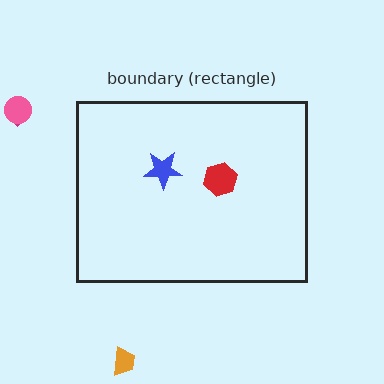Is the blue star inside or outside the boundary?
Inside.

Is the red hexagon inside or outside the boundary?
Inside.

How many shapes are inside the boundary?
2 inside, 3 outside.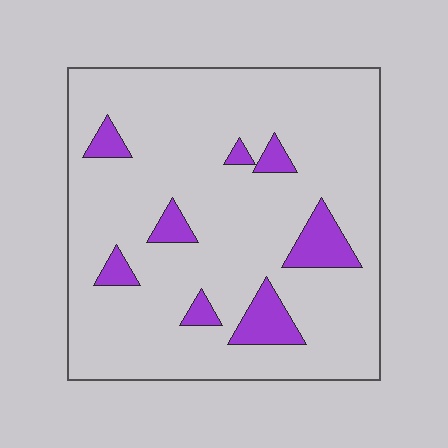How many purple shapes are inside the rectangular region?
8.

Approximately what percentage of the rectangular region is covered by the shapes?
Approximately 10%.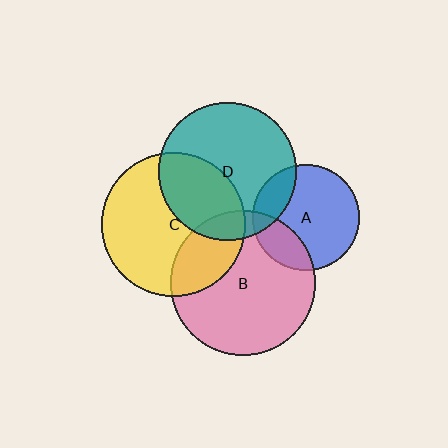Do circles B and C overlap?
Yes.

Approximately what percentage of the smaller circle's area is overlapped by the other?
Approximately 25%.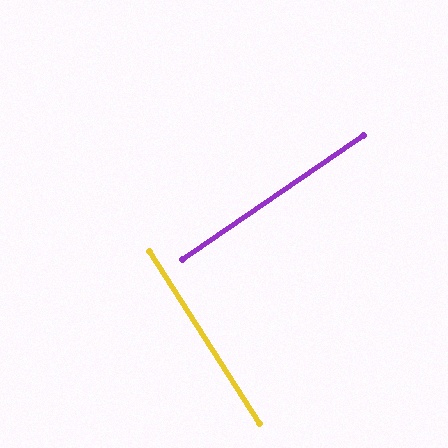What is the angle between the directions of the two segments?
Approximately 88 degrees.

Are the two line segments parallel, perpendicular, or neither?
Perpendicular — they meet at approximately 88°.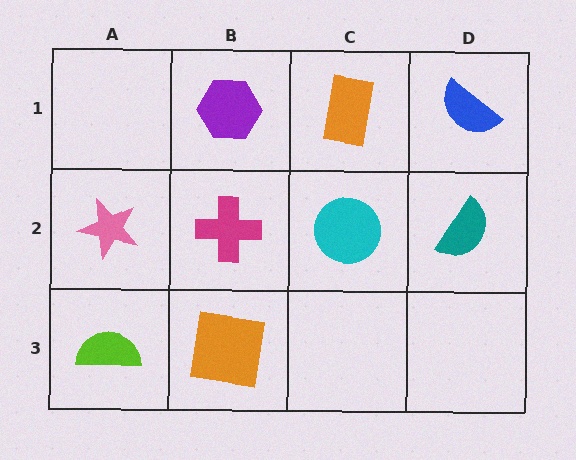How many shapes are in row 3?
2 shapes.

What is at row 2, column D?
A teal semicircle.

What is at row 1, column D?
A blue semicircle.